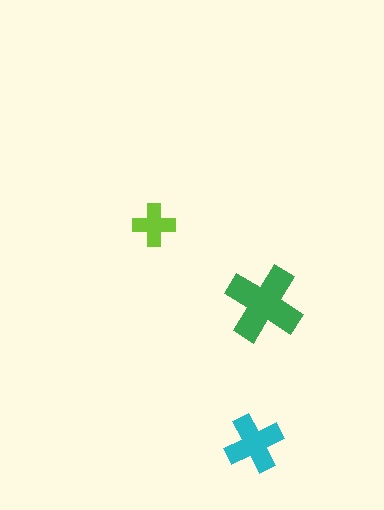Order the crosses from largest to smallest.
the green one, the cyan one, the lime one.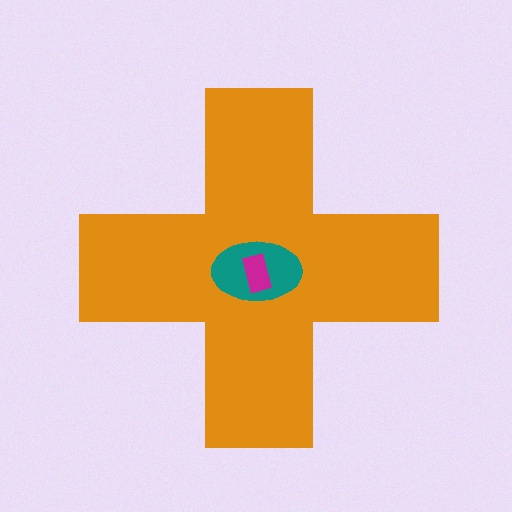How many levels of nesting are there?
3.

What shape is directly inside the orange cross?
The teal ellipse.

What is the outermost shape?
The orange cross.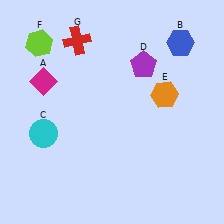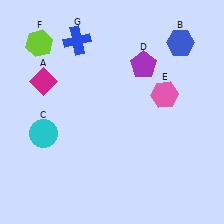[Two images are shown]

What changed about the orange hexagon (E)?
In Image 1, E is orange. In Image 2, it changed to pink.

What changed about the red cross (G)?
In Image 1, G is red. In Image 2, it changed to blue.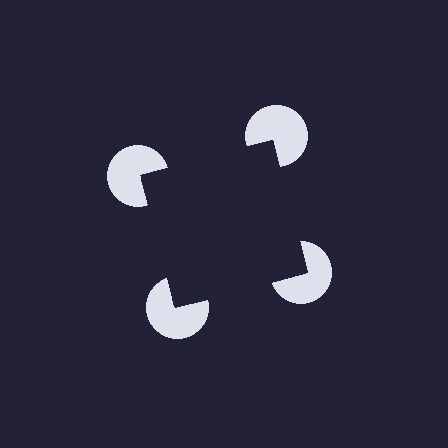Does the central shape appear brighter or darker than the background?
It typically appears slightly darker than the background, even though no actual brightness change is drawn.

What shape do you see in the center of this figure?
An illusory square — its edges are inferred from the aligned wedge cuts in the pac-man discs, not physically drawn.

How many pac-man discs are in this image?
There are 4 — one at each vertex of the illusory square.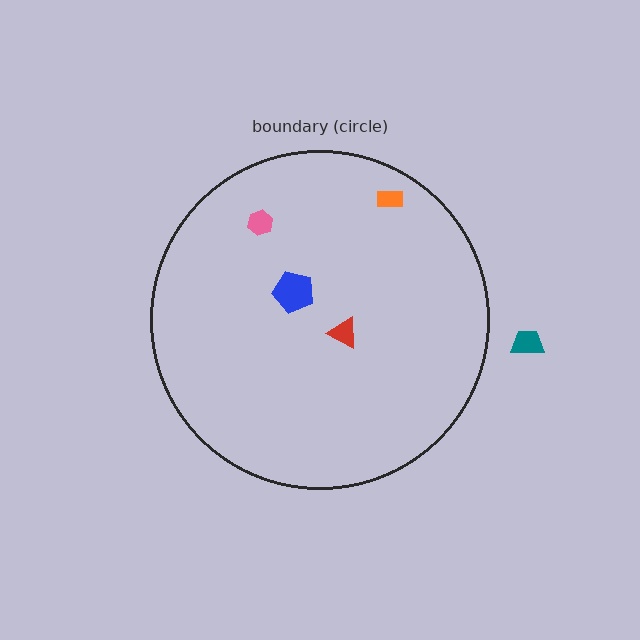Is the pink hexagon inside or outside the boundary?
Inside.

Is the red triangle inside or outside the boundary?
Inside.